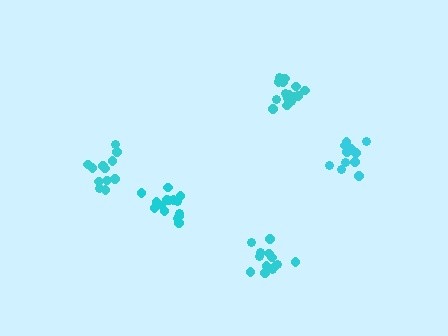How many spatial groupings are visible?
There are 5 spatial groupings.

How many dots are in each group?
Group 1: 12 dots, Group 2: 13 dots, Group 3: 14 dots, Group 4: 15 dots, Group 5: 15 dots (69 total).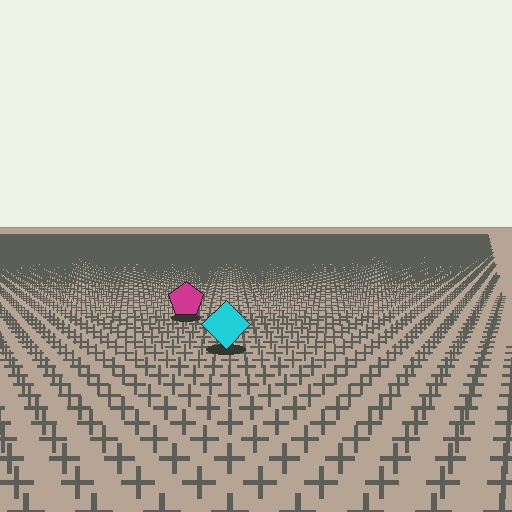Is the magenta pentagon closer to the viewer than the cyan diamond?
No. The cyan diamond is closer — you can tell from the texture gradient: the ground texture is coarser near it.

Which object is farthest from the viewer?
The magenta pentagon is farthest from the viewer. It appears smaller and the ground texture around it is denser.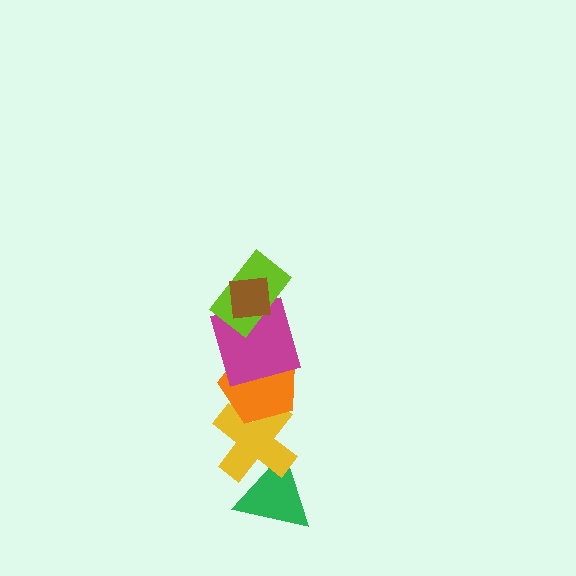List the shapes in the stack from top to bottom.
From top to bottom: the brown square, the lime rectangle, the magenta square, the orange pentagon, the yellow cross, the green triangle.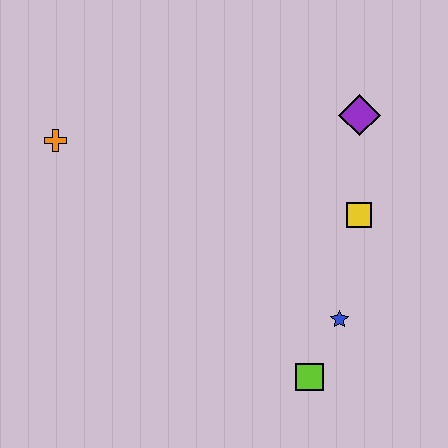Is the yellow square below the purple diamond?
Yes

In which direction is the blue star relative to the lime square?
The blue star is above the lime square.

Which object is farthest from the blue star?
The orange cross is farthest from the blue star.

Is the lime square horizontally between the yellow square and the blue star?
No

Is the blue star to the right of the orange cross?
Yes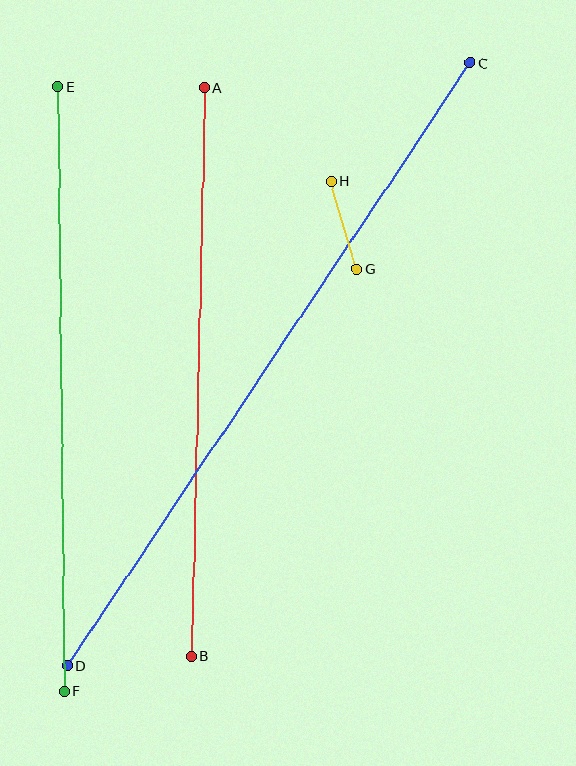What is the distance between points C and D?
The distance is approximately 725 pixels.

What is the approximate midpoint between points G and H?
The midpoint is at approximately (344, 225) pixels.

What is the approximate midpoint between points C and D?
The midpoint is at approximately (268, 365) pixels.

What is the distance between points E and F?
The distance is approximately 605 pixels.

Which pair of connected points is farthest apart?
Points C and D are farthest apart.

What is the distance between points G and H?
The distance is approximately 91 pixels.